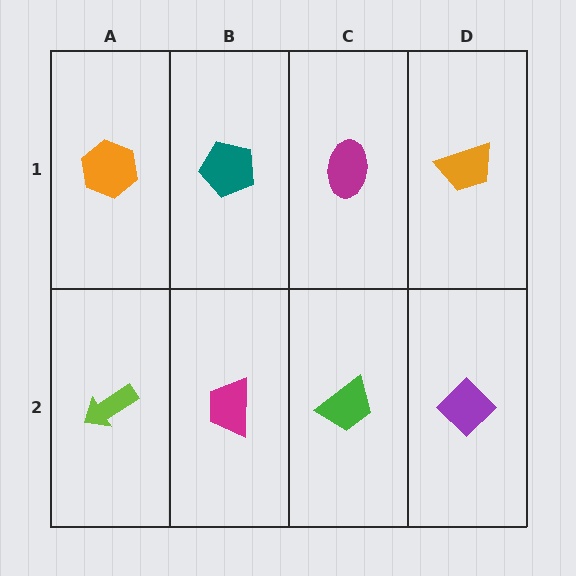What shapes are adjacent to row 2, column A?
An orange hexagon (row 1, column A), a magenta trapezoid (row 2, column B).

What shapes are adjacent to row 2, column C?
A magenta ellipse (row 1, column C), a magenta trapezoid (row 2, column B), a purple diamond (row 2, column D).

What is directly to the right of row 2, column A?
A magenta trapezoid.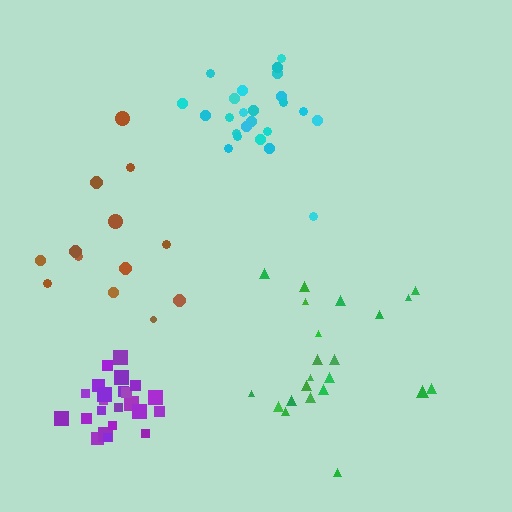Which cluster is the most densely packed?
Purple.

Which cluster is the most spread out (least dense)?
Brown.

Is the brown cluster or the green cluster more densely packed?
Green.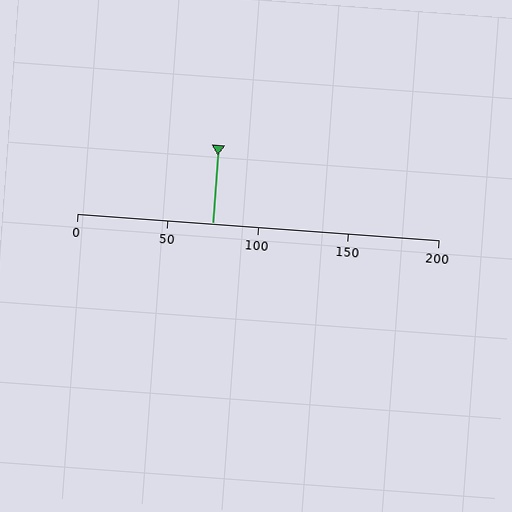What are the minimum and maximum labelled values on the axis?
The axis runs from 0 to 200.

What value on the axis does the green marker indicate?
The marker indicates approximately 75.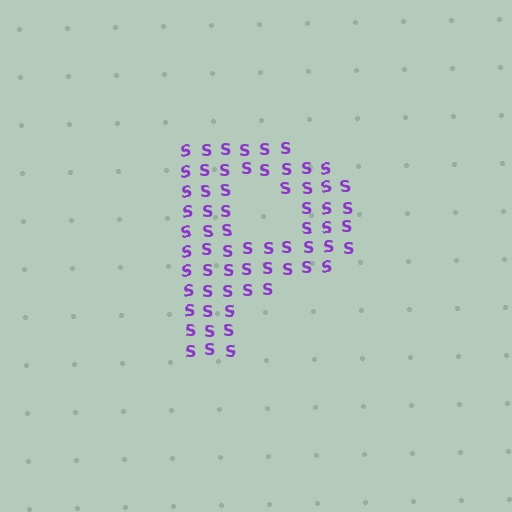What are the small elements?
The small elements are letter S's.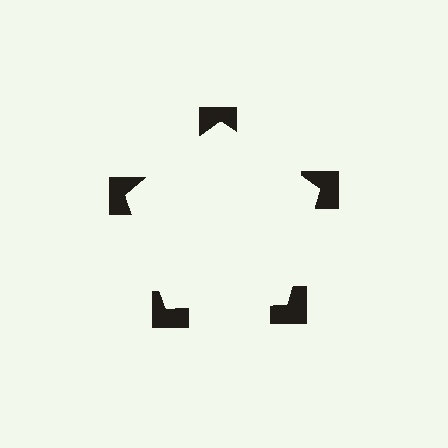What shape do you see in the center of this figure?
An illusory pentagon — its edges are inferred from the aligned wedge cuts in the notched squares, not physically drawn.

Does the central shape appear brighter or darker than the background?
It typically appears slightly brighter than the background, even though no actual brightness change is drawn.